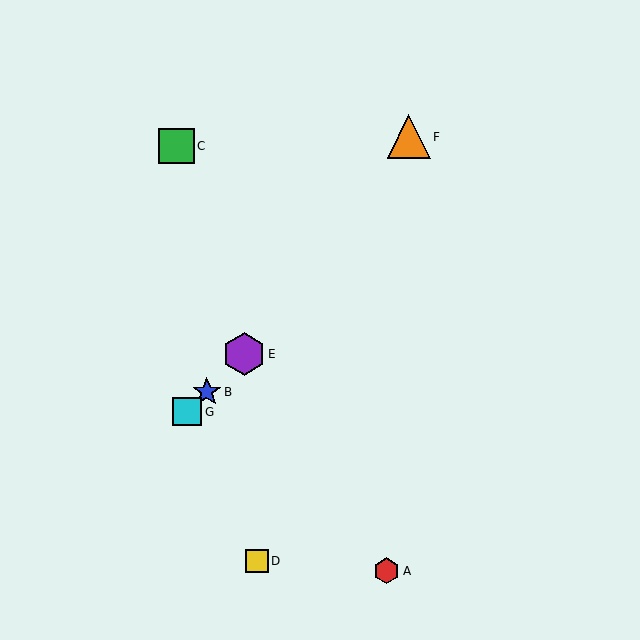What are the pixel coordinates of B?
Object B is at (207, 392).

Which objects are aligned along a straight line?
Objects B, E, G are aligned along a straight line.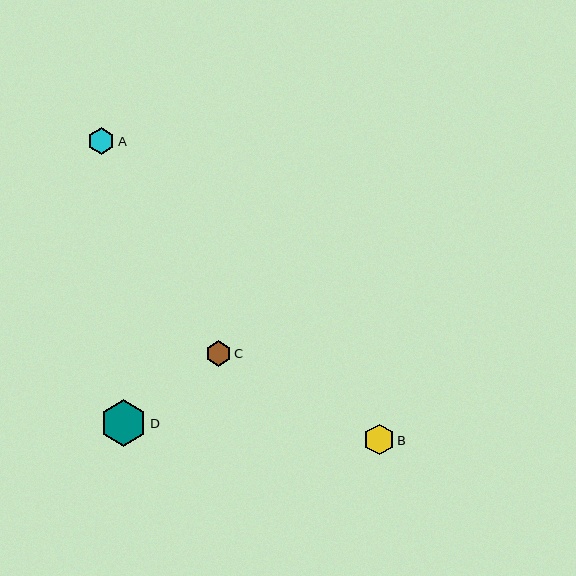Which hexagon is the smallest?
Hexagon C is the smallest with a size of approximately 26 pixels.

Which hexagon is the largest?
Hexagon D is the largest with a size of approximately 46 pixels.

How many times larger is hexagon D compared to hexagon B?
Hexagon D is approximately 1.5 times the size of hexagon B.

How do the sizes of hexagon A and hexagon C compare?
Hexagon A and hexagon C are approximately the same size.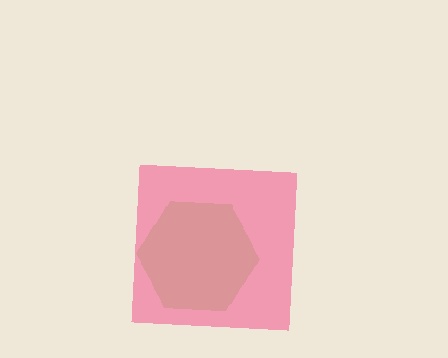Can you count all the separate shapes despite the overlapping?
Yes, there are 2 separate shapes.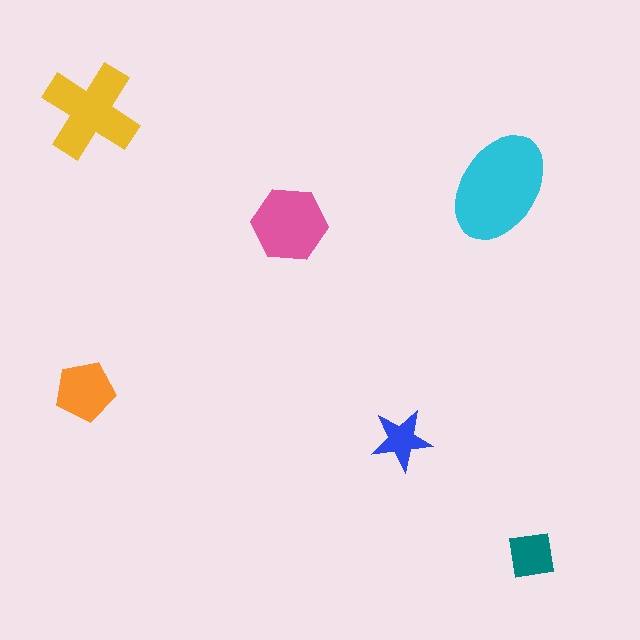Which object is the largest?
The cyan ellipse.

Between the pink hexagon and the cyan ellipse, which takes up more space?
The cyan ellipse.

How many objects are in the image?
There are 6 objects in the image.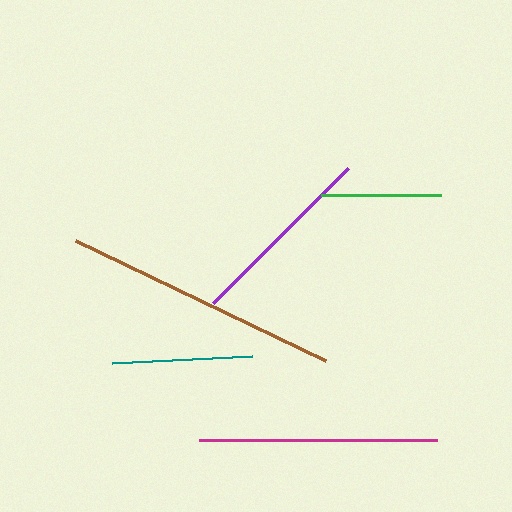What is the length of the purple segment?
The purple segment is approximately 191 pixels long.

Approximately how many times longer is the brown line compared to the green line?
The brown line is approximately 2.3 times the length of the green line.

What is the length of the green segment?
The green segment is approximately 120 pixels long.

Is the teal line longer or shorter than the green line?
The teal line is longer than the green line.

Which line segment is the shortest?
The green line is the shortest at approximately 120 pixels.